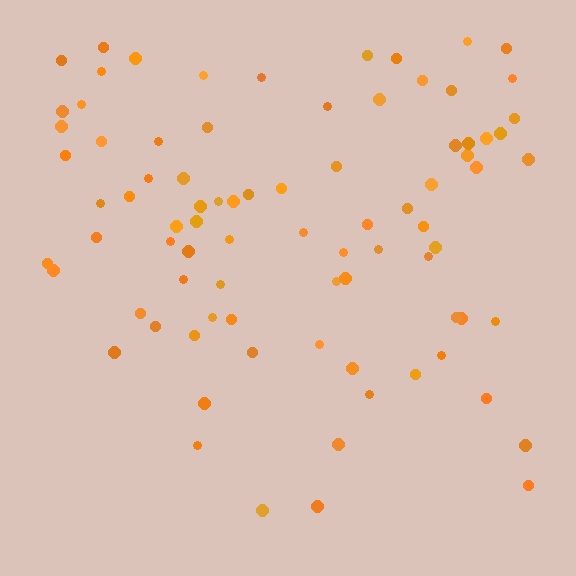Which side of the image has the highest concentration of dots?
The top.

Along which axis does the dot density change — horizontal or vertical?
Vertical.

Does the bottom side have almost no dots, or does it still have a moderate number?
Still a moderate number, just noticeably fewer than the top.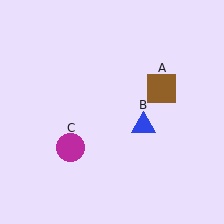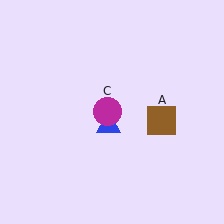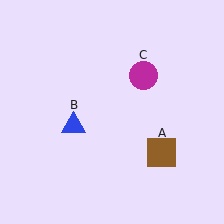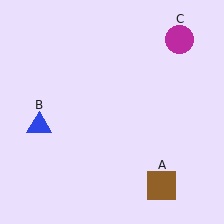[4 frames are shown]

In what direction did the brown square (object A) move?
The brown square (object A) moved down.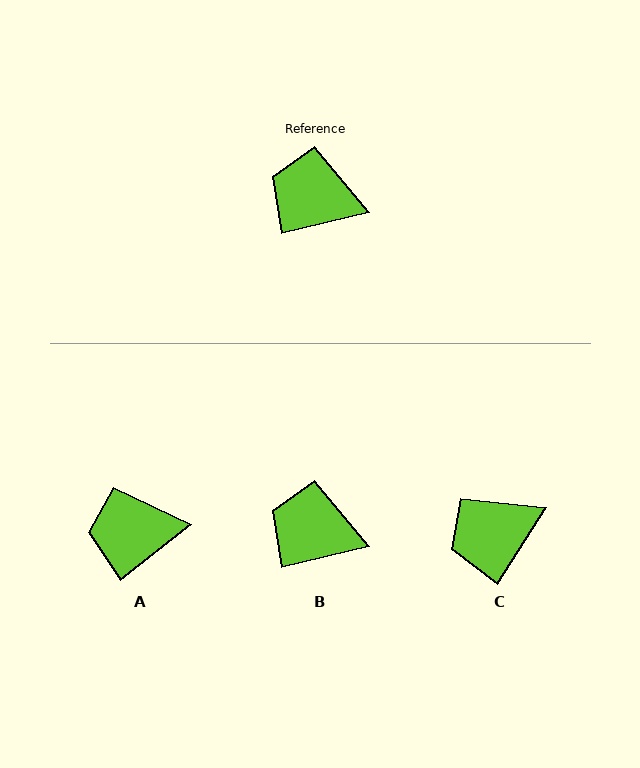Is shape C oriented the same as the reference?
No, it is off by about 44 degrees.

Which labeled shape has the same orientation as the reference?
B.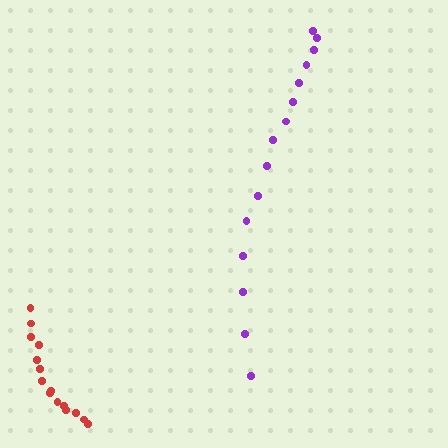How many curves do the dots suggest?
There are 2 distinct paths.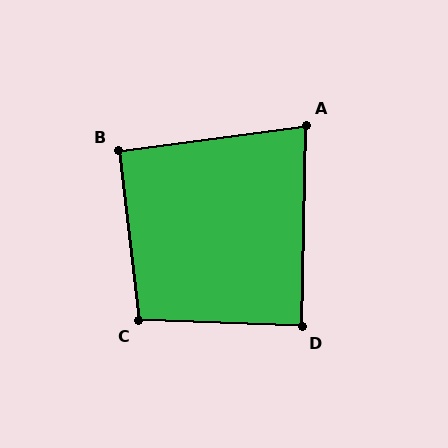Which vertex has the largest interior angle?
C, at approximately 99 degrees.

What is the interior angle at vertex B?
Approximately 91 degrees (approximately right).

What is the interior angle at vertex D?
Approximately 89 degrees (approximately right).